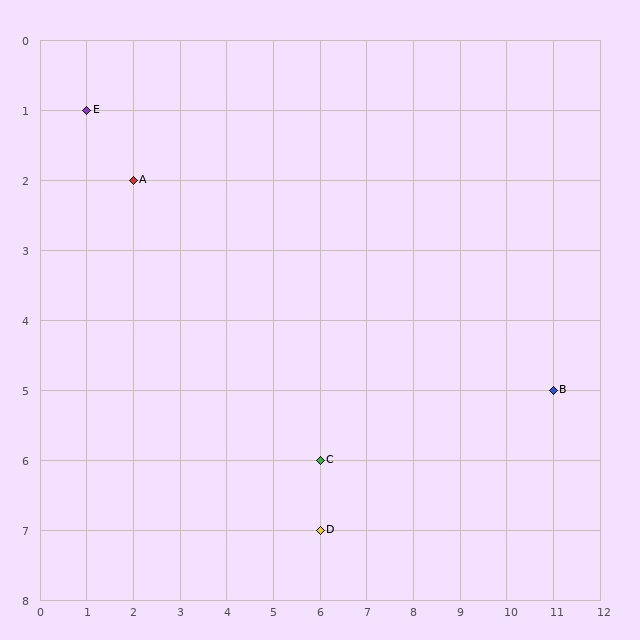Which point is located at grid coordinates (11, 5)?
Point B is at (11, 5).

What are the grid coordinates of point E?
Point E is at grid coordinates (1, 1).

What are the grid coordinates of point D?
Point D is at grid coordinates (6, 7).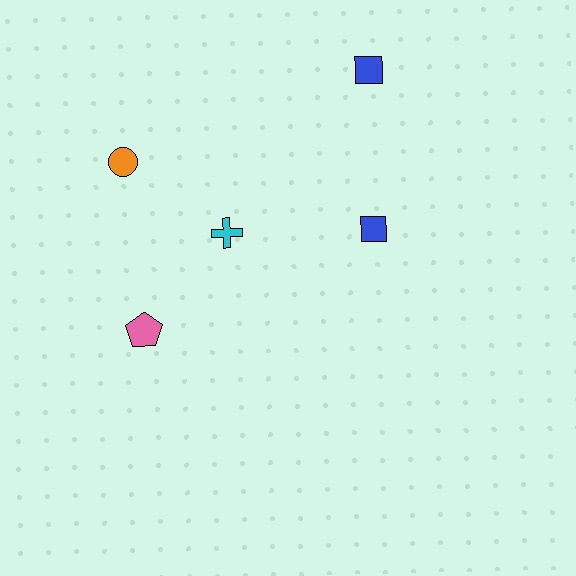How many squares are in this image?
There are 2 squares.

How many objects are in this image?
There are 5 objects.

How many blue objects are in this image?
There are 2 blue objects.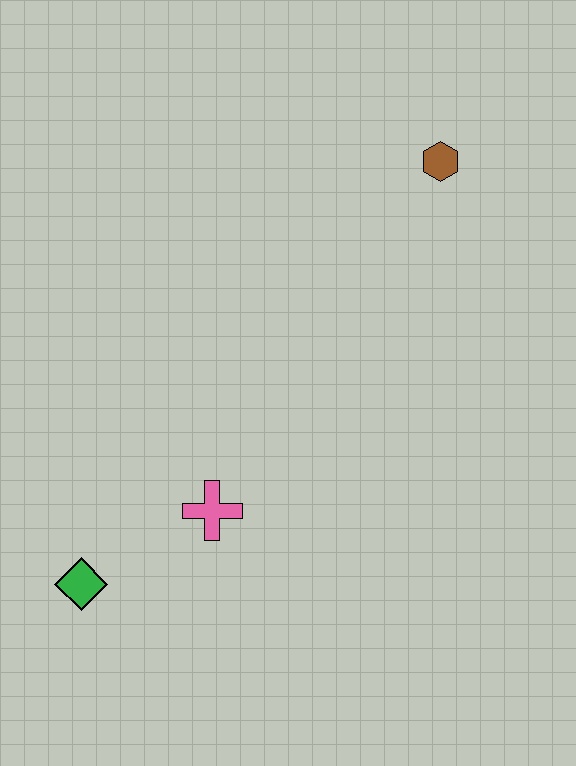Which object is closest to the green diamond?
The pink cross is closest to the green diamond.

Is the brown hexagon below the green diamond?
No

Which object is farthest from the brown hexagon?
The green diamond is farthest from the brown hexagon.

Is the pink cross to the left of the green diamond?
No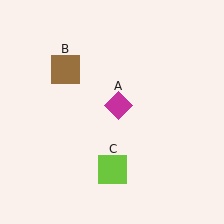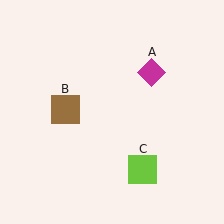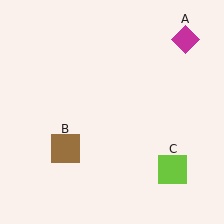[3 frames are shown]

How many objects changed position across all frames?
3 objects changed position: magenta diamond (object A), brown square (object B), lime square (object C).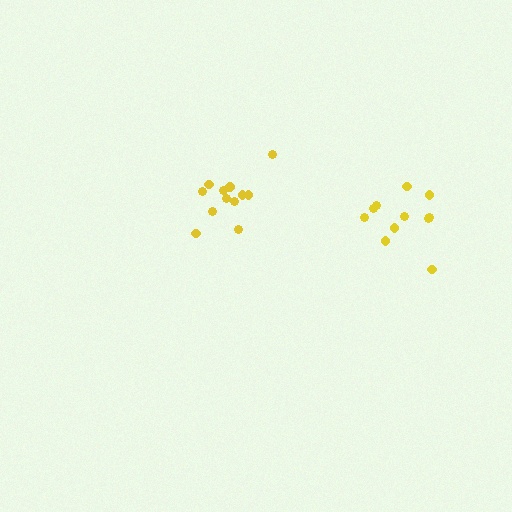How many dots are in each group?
Group 1: 12 dots, Group 2: 11 dots (23 total).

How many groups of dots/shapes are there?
There are 2 groups.